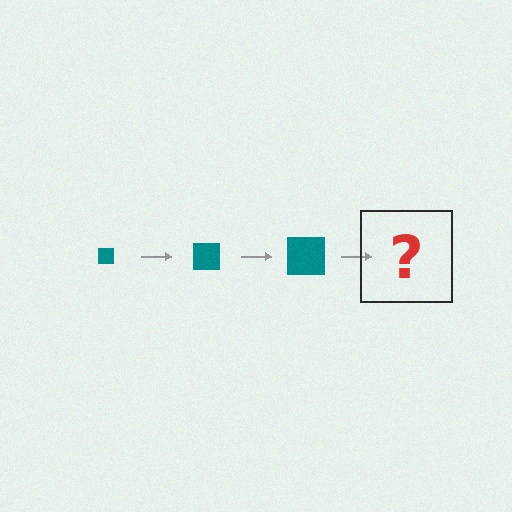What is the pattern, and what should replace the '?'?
The pattern is that the square gets progressively larger each step. The '?' should be a teal square, larger than the previous one.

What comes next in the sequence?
The next element should be a teal square, larger than the previous one.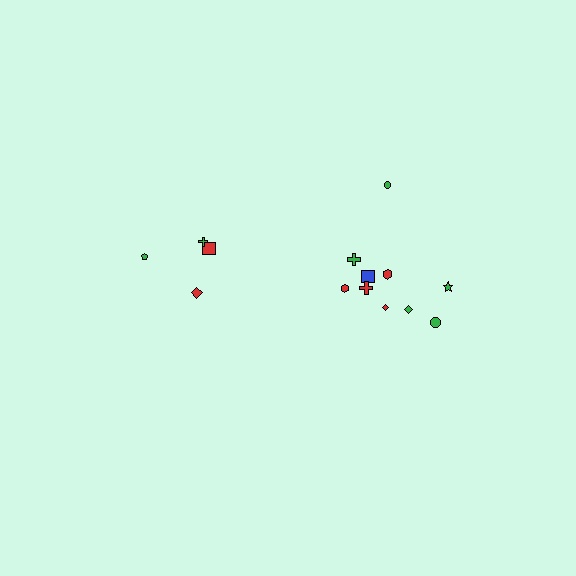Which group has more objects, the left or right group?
The right group.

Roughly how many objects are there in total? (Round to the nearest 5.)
Roughly 15 objects in total.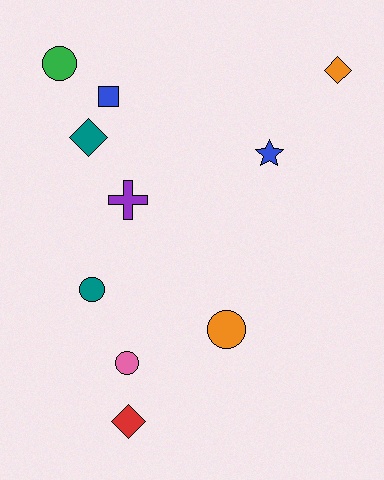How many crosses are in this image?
There is 1 cross.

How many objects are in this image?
There are 10 objects.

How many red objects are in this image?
There is 1 red object.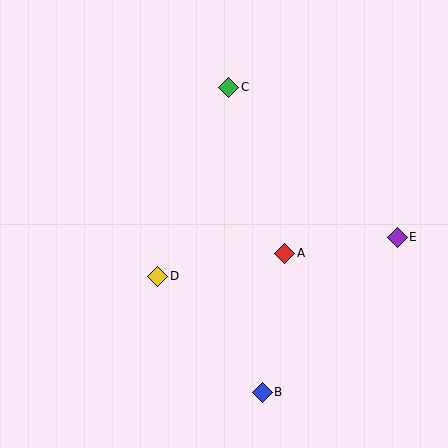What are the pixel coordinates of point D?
Point D is at (158, 276).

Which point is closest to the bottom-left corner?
Point D is closest to the bottom-left corner.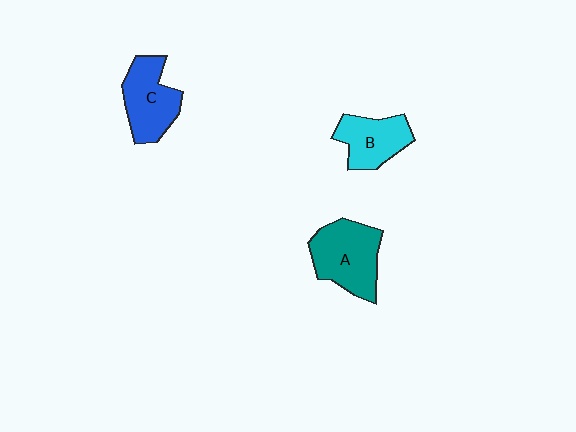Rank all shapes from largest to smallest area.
From largest to smallest: A (teal), C (blue), B (cyan).